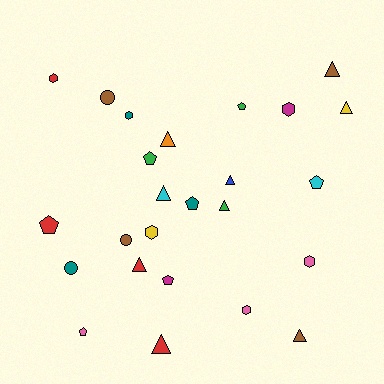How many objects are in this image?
There are 25 objects.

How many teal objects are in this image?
There are 3 teal objects.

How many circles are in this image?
There are 3 circles.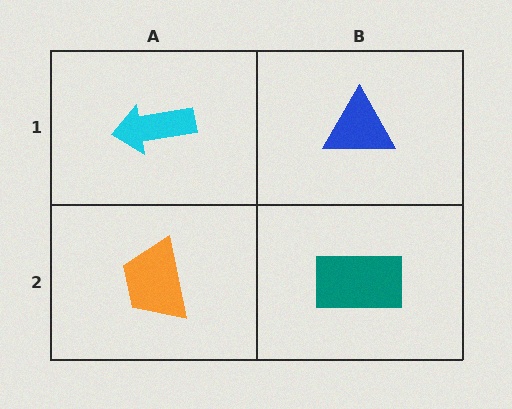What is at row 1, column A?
A cyan arrow.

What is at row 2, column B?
A teal rectangle.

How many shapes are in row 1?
2 shapes.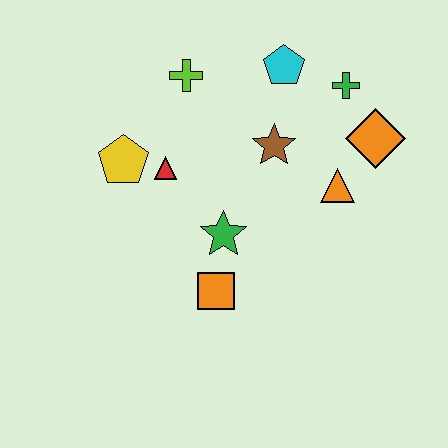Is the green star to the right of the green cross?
No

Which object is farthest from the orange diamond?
The yellow pentagon is farthest from the orange diamond.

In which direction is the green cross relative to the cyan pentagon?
The green cross is to the right of the cyan pentagon.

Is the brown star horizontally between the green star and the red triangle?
No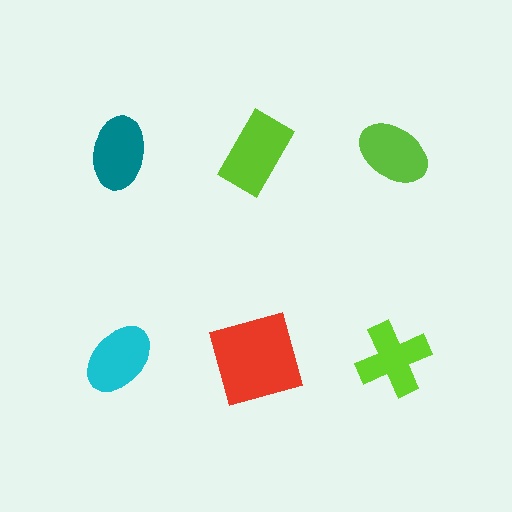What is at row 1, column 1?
A teal ellipse.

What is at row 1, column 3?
A lime ellipse.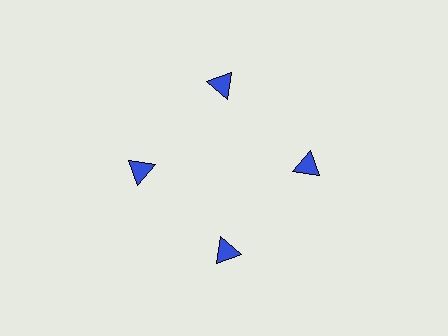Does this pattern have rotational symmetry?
Yes, this pattern has 4-fold rotational symmetry. It looks the same after rotating 90 degrees around the center.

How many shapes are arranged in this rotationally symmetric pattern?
There are 4 shapes, arranged in 4 groups of 1.